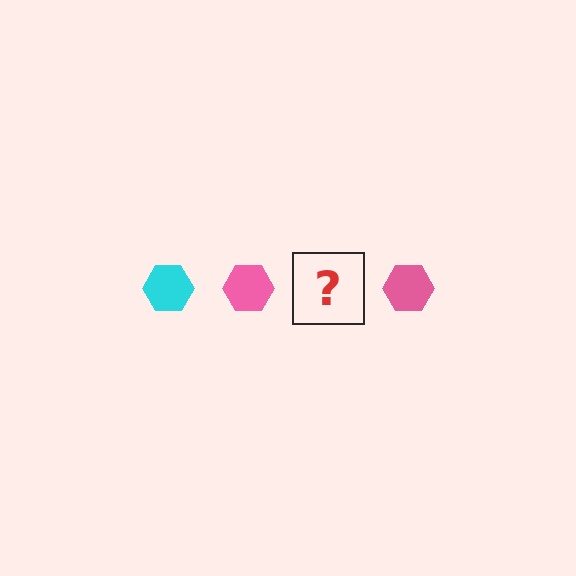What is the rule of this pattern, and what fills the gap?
The rule is that the pattern cycles through cyan, pink hexagons. The gap should be filled with a cyan hexagon.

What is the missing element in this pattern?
The missing element is a cyan hexagon.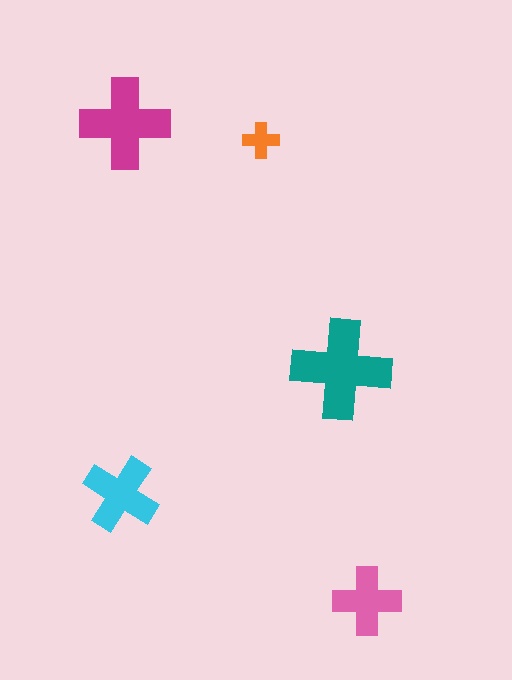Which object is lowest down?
The pink cross is bottommost.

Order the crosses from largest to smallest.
the teal one, the magenta one, the cyan one, the pink one, the orange one.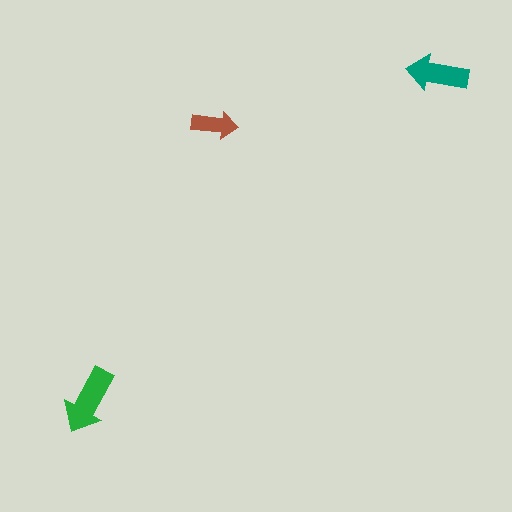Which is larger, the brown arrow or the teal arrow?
The teal one.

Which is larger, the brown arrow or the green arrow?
The green one.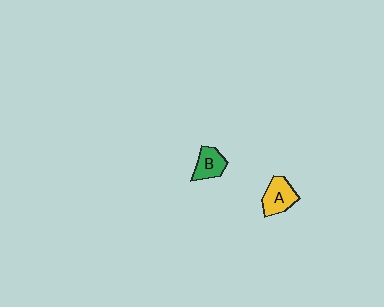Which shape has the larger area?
Shape A (yellow).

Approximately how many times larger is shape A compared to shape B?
Approximately 1.2 times.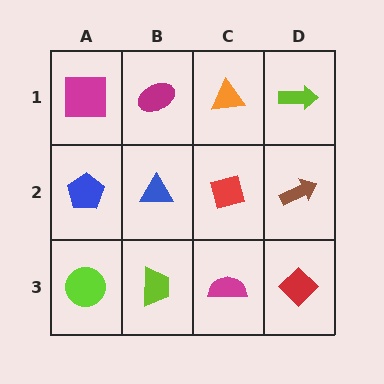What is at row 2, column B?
A blue triangle.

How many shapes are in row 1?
4 shapes.